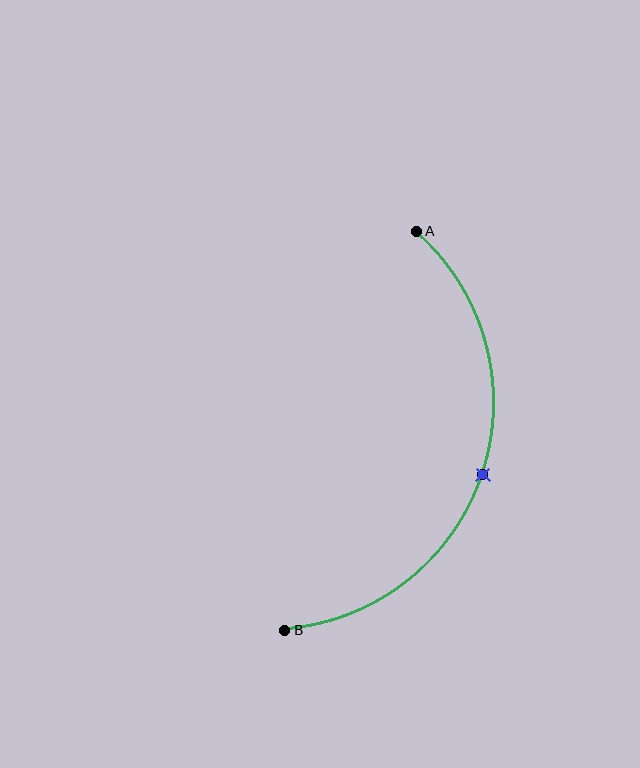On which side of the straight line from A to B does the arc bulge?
The arc bulges to the right of the straight line connecting A and B.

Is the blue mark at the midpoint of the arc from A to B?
Yes. The blue mark lies on the arc at equal arc-length from both A and B — it is the arc midpoint.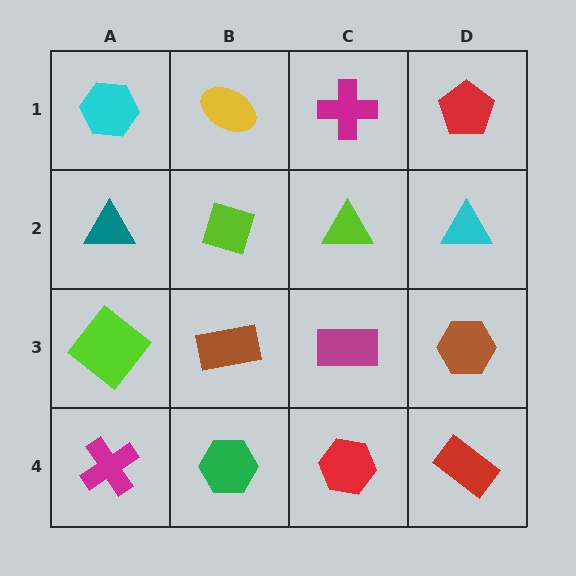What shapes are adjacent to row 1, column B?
A lime diamond (row 2, column B), a cyan hexagon (row 1, column A), a magenta cross (row 1, column C).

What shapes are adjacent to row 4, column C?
A magenta rectangle (row 3, column C), a green hexagon (row 4, column B), a red rectangle (row 4, column D).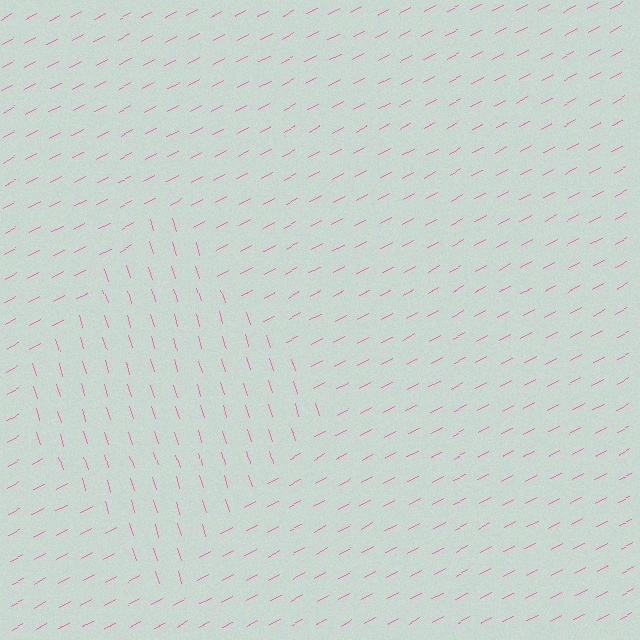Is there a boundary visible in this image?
Yes, there is a texture boundary formed by a change in line orientation.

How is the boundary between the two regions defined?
The boundary is defined purely by a change in line orientation (approximately 79 degrees difference). All lines are the same color and thickness.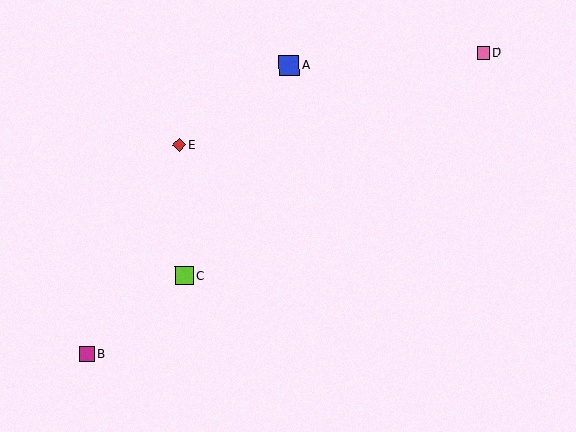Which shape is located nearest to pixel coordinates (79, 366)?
The magenta square (labeled B) at (87, 354) is nearest to that location.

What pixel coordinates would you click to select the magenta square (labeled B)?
Click at (87, 354) to select the magenta square B.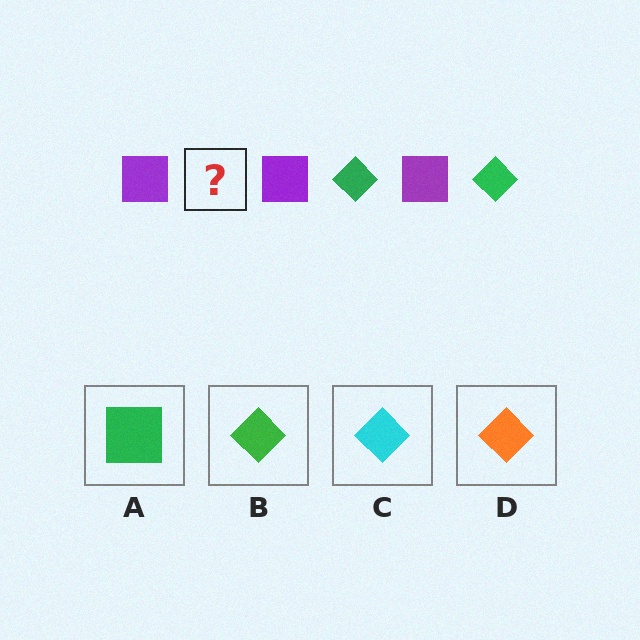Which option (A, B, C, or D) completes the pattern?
B.